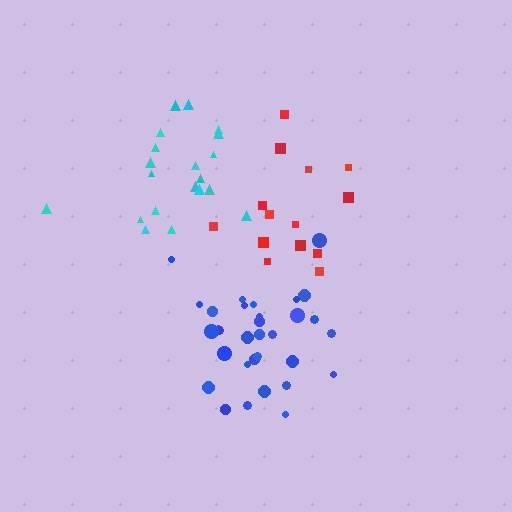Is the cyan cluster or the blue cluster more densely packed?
Blue.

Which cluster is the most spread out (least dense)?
Red.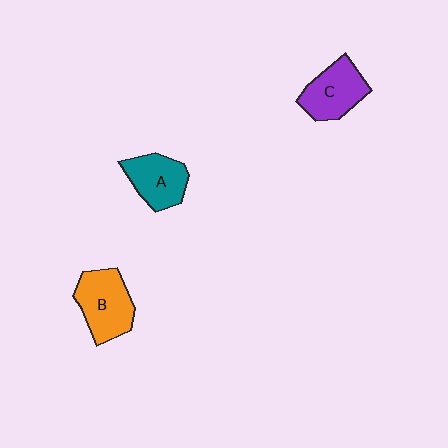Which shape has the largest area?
Shape B (orange).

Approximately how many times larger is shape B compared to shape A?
Approximately 1.2 times.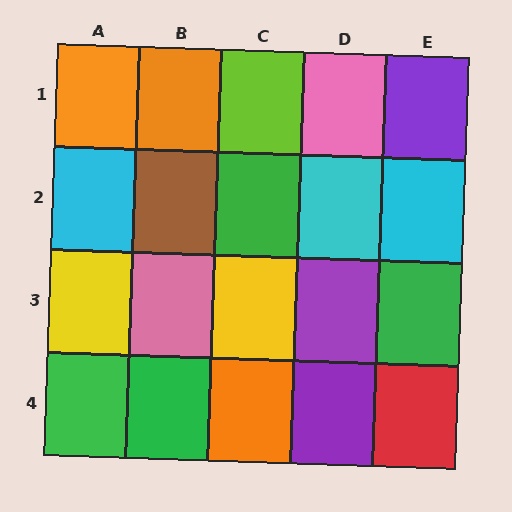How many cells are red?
1 cell is red.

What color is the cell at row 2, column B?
Brown.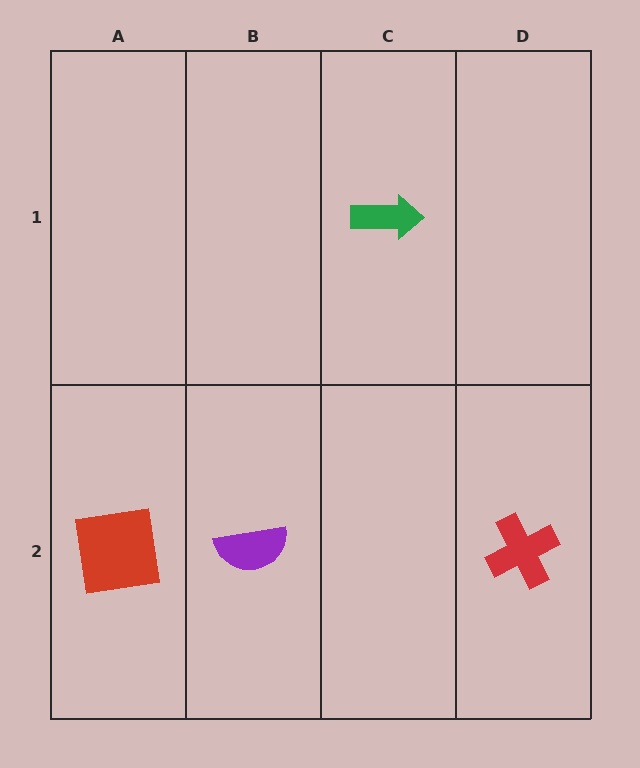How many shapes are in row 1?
1 shape.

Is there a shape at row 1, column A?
No, that cell is empty.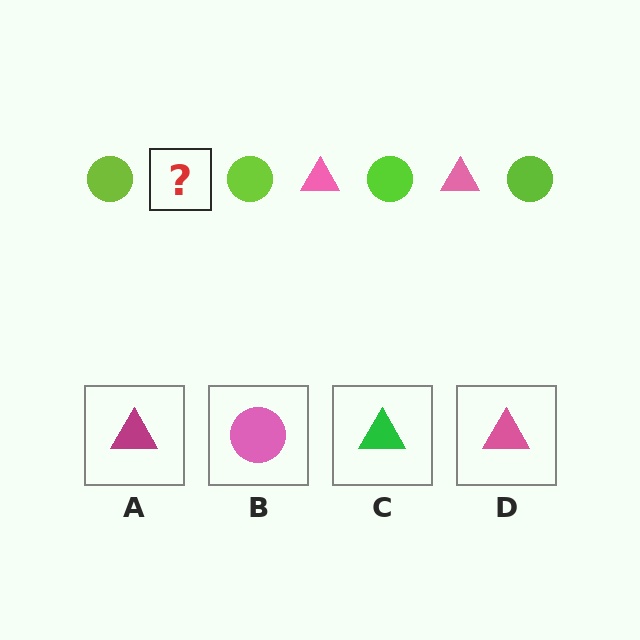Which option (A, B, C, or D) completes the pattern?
D.